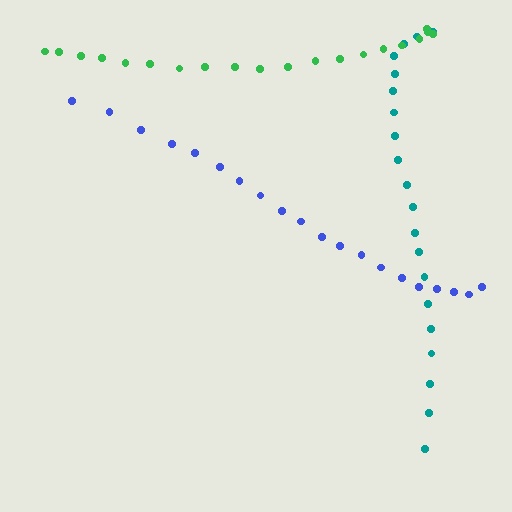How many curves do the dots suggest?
There are 3 distinct paths.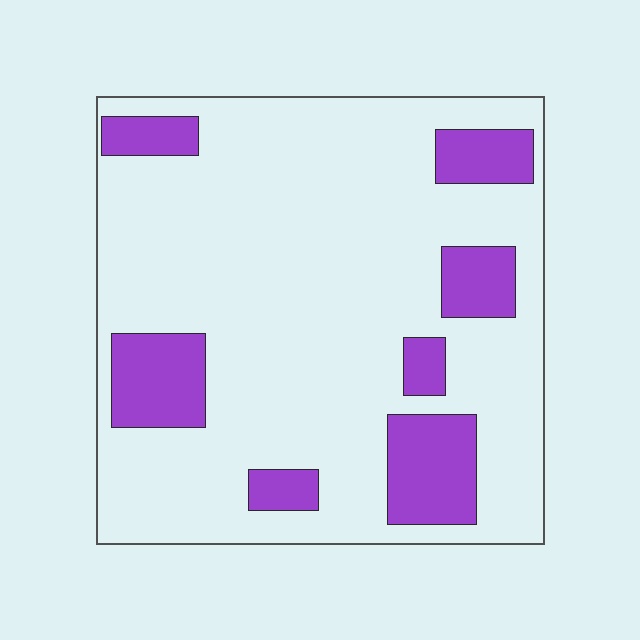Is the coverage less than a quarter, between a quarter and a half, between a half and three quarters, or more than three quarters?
Less than a quarter.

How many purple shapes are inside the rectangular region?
7.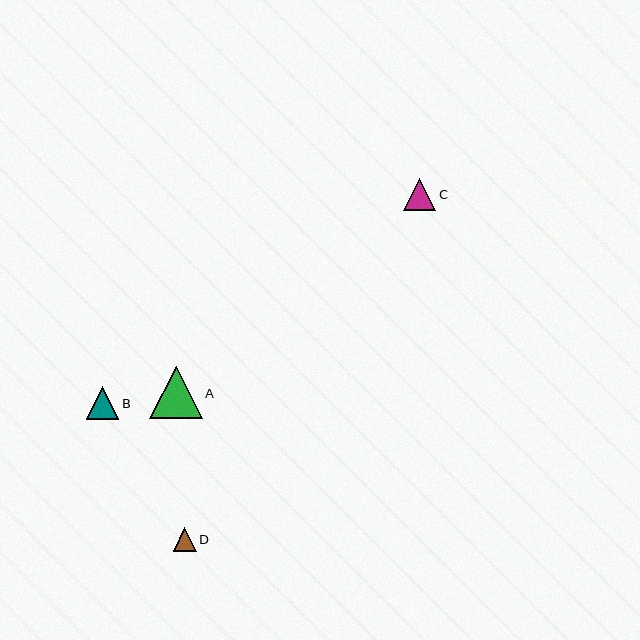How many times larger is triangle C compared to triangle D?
Triangle C is approximately 1.4 times the size of triangle D.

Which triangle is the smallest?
Triangle D is the smallest with a size of approximately 23 pixels.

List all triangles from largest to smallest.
From largest to smallest: A, B, C, D.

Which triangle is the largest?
Triangle A is the largest with a size of approximately 52 pixels.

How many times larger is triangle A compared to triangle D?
Triangle A is approximately 2.3 times the size of triangle D.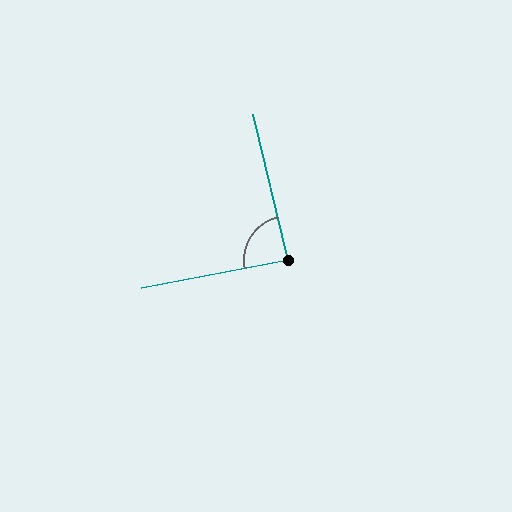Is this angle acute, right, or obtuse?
It is approximately a right angle.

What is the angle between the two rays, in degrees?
Approximately 88 degrees.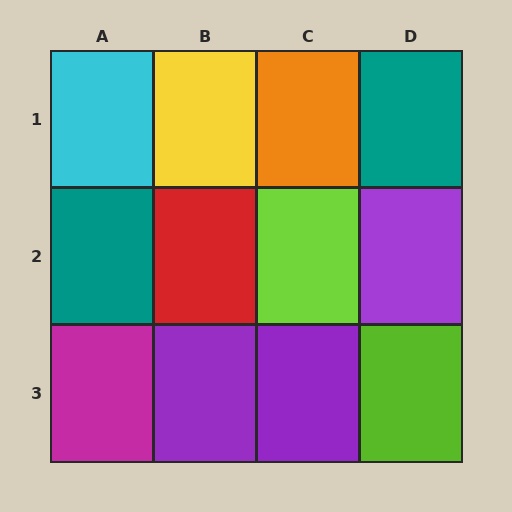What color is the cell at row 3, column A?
Magenta.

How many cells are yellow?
1 cell is yellow.